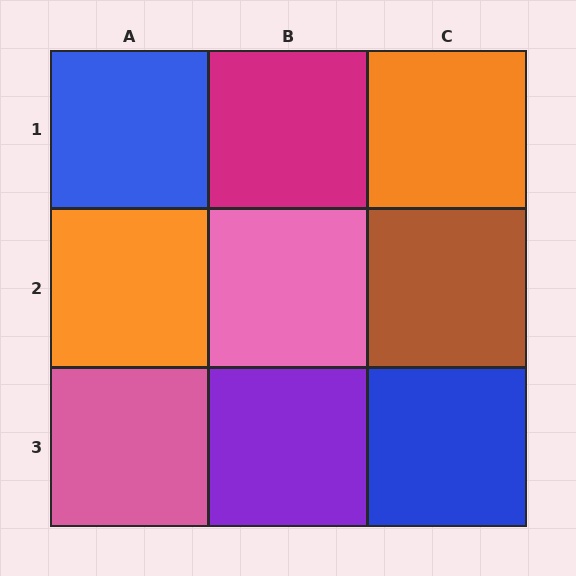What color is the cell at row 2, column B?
Pink.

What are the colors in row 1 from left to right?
Blue, magenta, orange.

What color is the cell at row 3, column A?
Pink.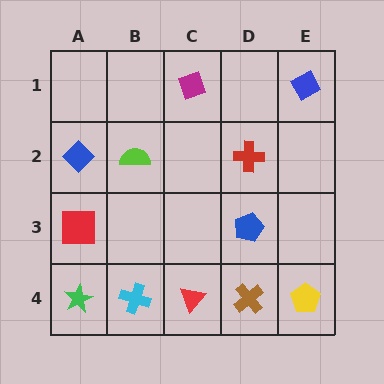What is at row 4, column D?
A brown cross.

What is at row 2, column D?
A red cross.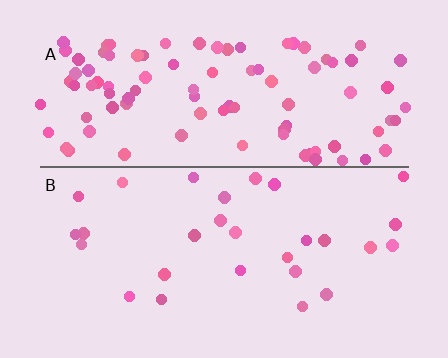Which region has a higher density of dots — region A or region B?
A (the top).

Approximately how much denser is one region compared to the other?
Approximately 3.5× — region A over region B.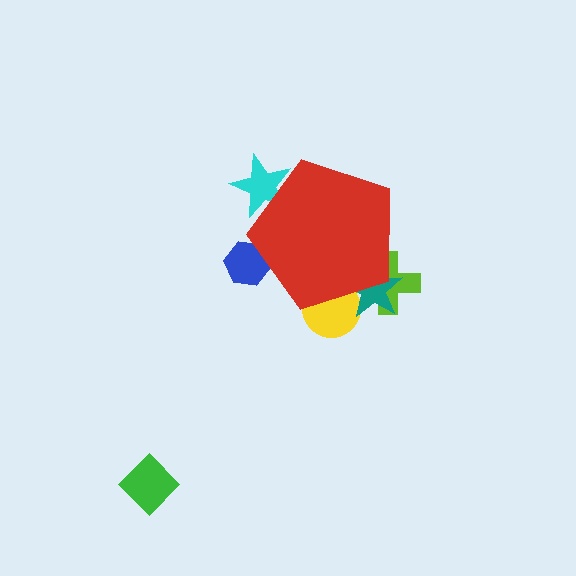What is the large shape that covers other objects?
A red pentagon.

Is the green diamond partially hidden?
No, the green diamond is fully visible.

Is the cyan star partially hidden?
Yes, the cyan star is partially hidden behind the red pentagon.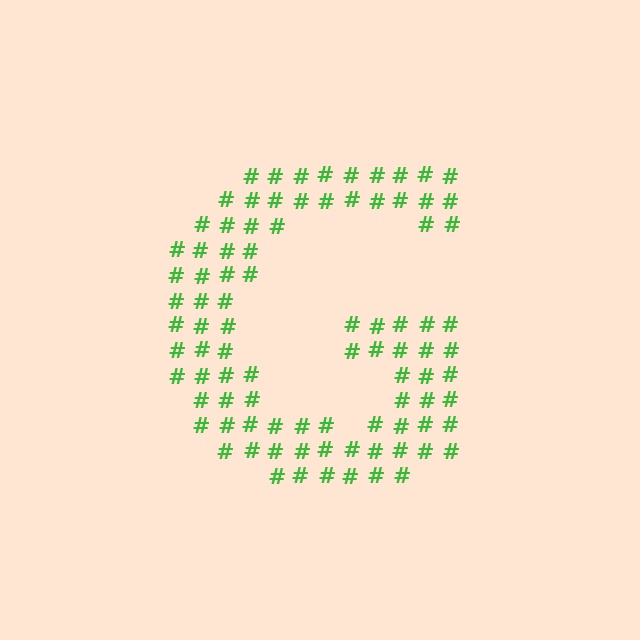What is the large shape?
The large shape is the letter G.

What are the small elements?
The small elements are hash symbols.